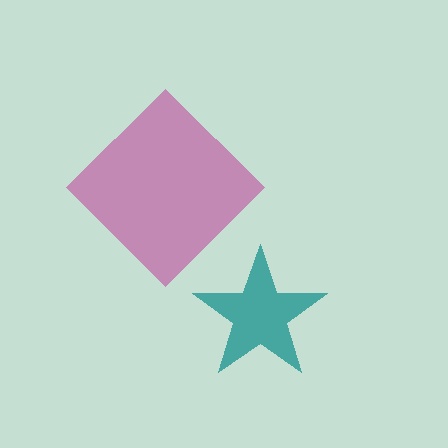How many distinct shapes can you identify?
There are 2 distinct shapes: a teal star, a magenta diamond.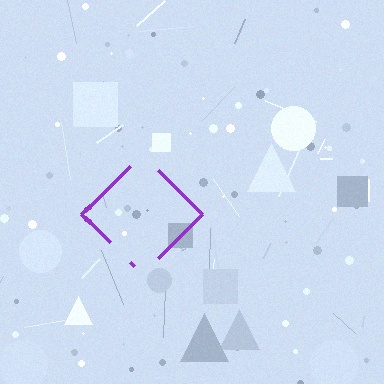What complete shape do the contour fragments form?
The contour fragments form a diamond.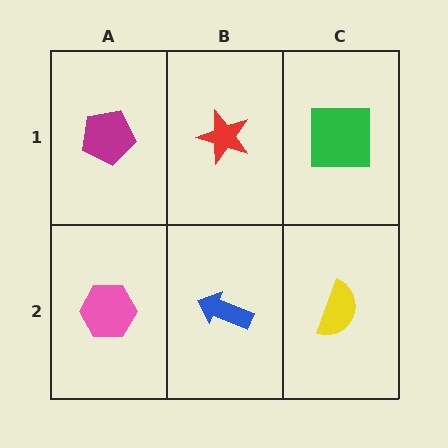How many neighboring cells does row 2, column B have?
3.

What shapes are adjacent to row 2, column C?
A green square (row 1, column C), a blue arrow (row 2, column B).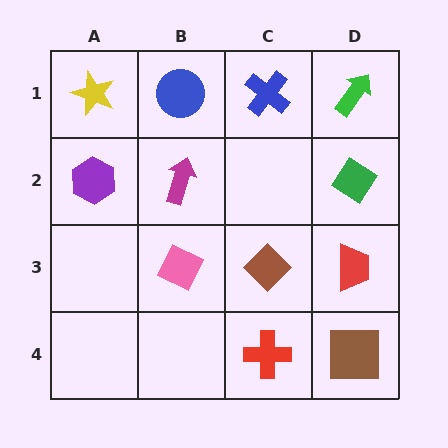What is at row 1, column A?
A yellow star.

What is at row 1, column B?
A blue circle.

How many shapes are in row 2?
3 shapes.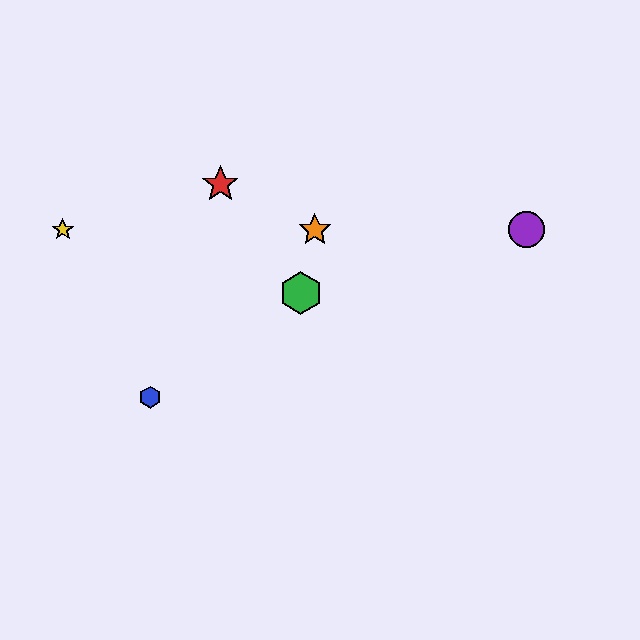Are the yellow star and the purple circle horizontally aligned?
Yes, both are at y≈230.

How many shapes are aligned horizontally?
3 shapes (the yellow star, the purple circle, the orange star) are aligned horizontally.